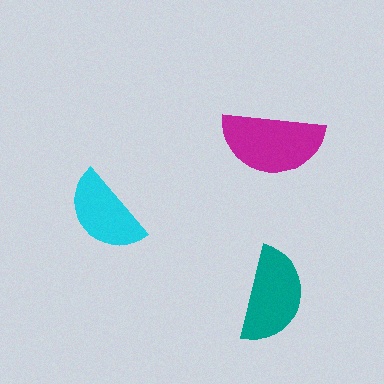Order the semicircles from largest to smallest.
the magenta one, the teal one, the cyan one.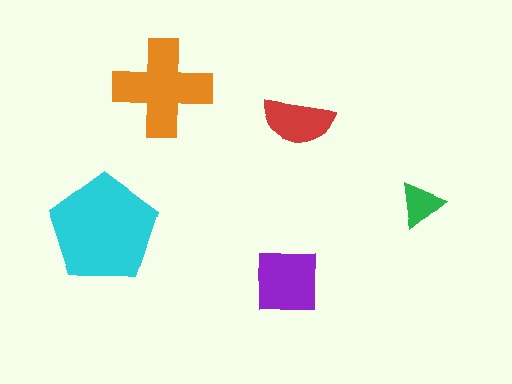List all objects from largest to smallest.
The cyan pentagon, the orange cross, the purple square, the red semicircle, the green triangle.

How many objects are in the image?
There are 5 objects in the image.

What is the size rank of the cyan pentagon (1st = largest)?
1st.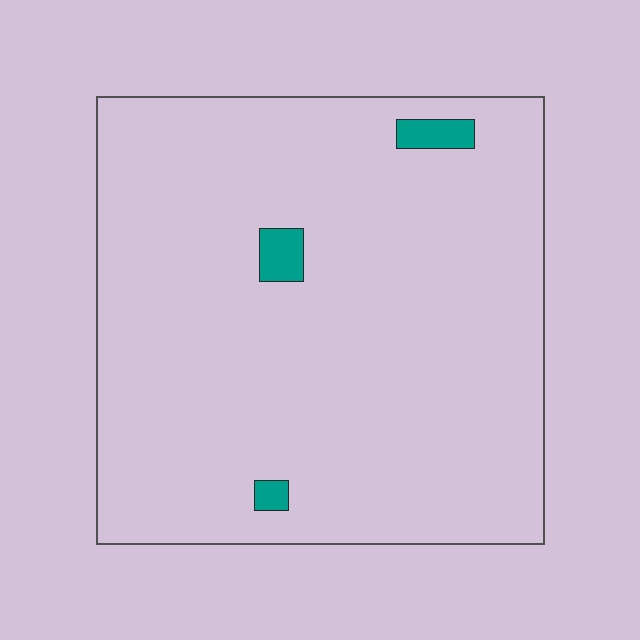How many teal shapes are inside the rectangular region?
3.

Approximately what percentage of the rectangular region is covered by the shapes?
Approximately 5%.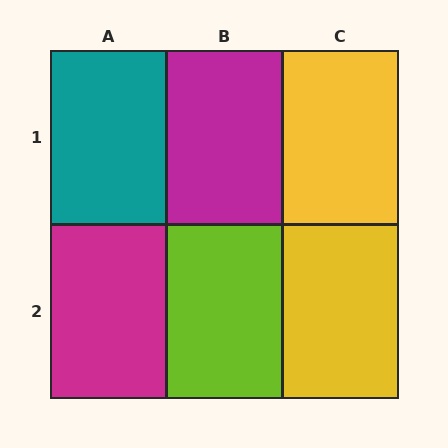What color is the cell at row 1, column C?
Yellow.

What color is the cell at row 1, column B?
Magenta.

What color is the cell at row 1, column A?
Teal.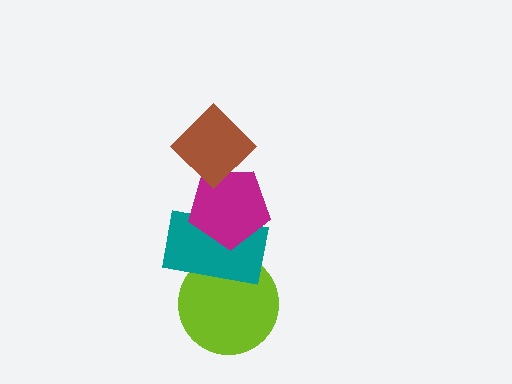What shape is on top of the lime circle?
The teal rectangle is on top of the lime circle.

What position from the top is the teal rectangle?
The teal rectangle is 3rd from the top.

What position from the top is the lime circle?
The lime circle is 4th from the top.